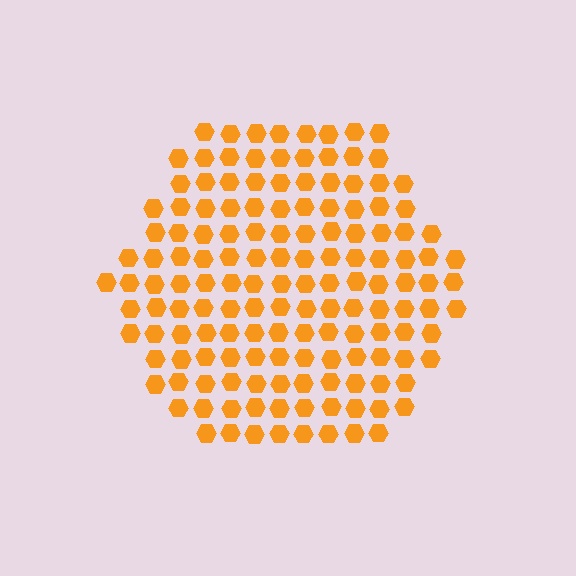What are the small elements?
The small elements are hexagons.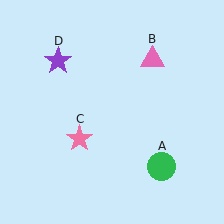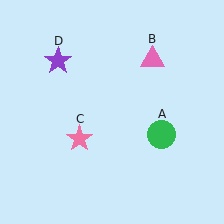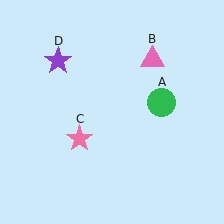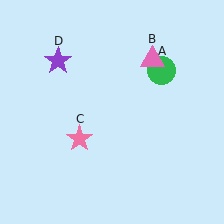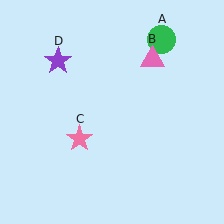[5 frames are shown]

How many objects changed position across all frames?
1 object changed position: green circle (object A).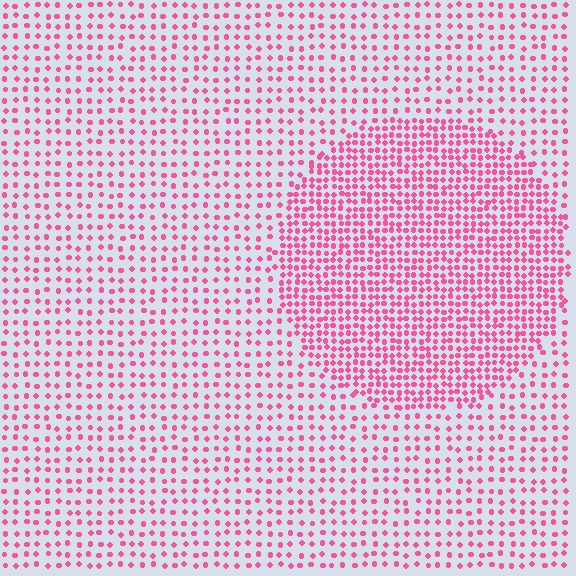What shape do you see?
I see a circle.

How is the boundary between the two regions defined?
The boundary is defined by a change in element density (approximately 2.1x ratio). All elements are the same color, size, and shape.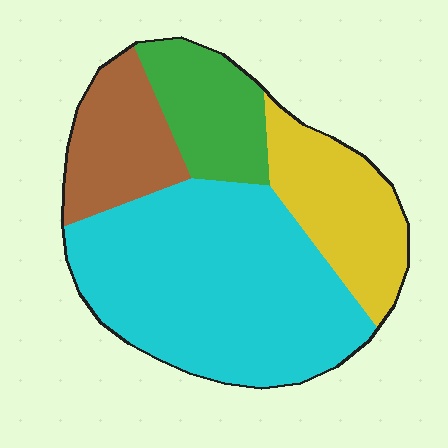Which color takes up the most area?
Cyan, at roughly 50%.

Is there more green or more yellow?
Yellow.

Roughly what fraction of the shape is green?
Green takes up about one sixth (1/6) of the shape.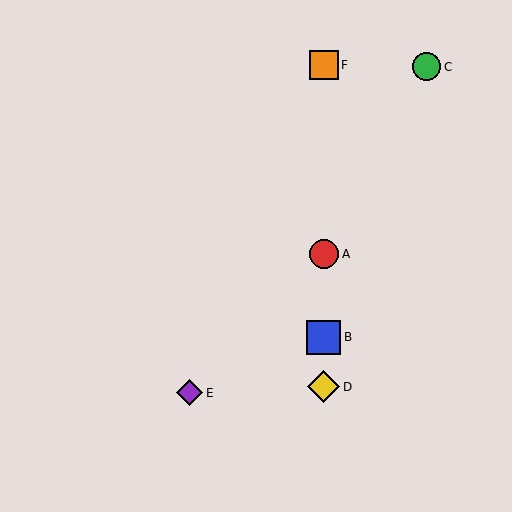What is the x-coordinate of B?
Object B is at x≈324.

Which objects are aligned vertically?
Objects A, B, D, F are aligned vertically.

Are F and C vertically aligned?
No, F is at x≈324 and C is at x≈427.